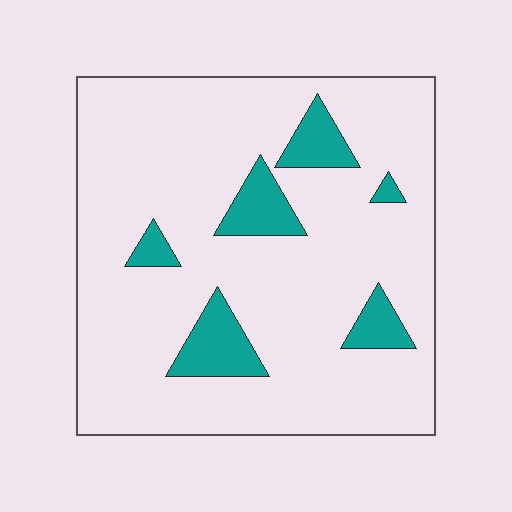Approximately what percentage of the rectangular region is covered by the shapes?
Approximately 15%.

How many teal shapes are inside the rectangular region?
6.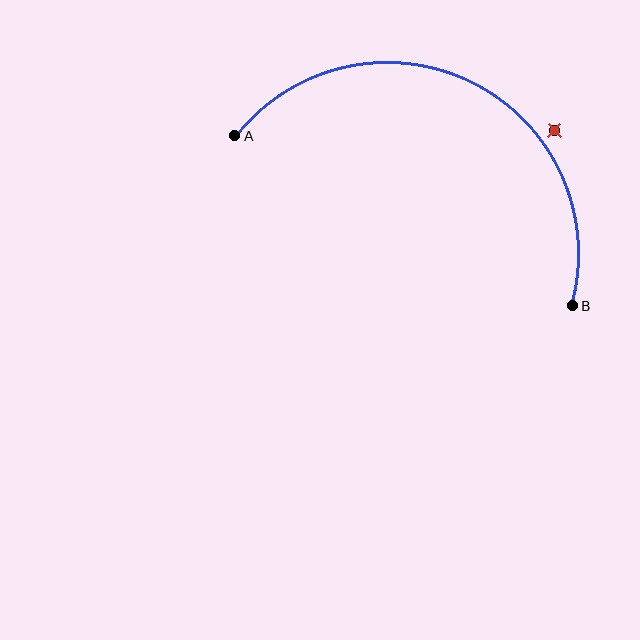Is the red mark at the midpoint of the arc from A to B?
No — the red mark does not lie on the arc at all. It sits slightly outside the curve.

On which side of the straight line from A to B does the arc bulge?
The arc bulges above the straight line connecting A and B.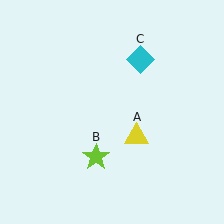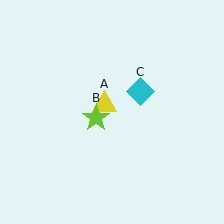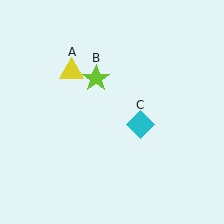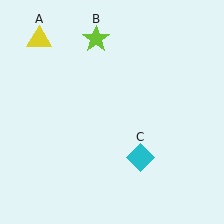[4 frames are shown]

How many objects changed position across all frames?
3 objects changed position: yellow triangle (object A), lime star (object B), cyan diamond (object C).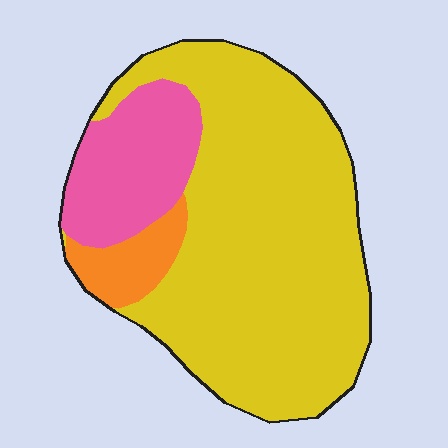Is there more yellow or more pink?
Yellow.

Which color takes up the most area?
Yellow, at roughly 75%.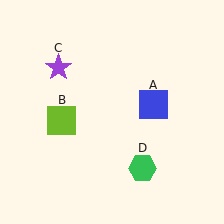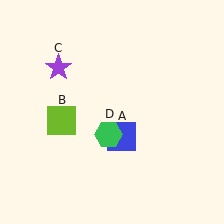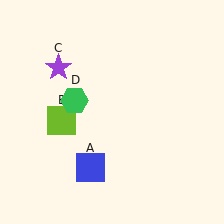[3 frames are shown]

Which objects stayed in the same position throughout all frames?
Lime square (object B) and purple star (object C) remained stationary.